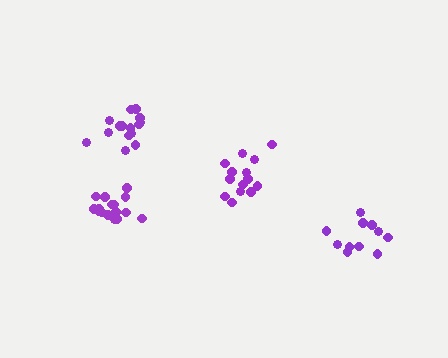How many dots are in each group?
Group 1: 16 dots, Group 2: 14 dots, Group 3: 11 dots, Group 4: 16 dots (57 total).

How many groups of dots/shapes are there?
There are 4 groups.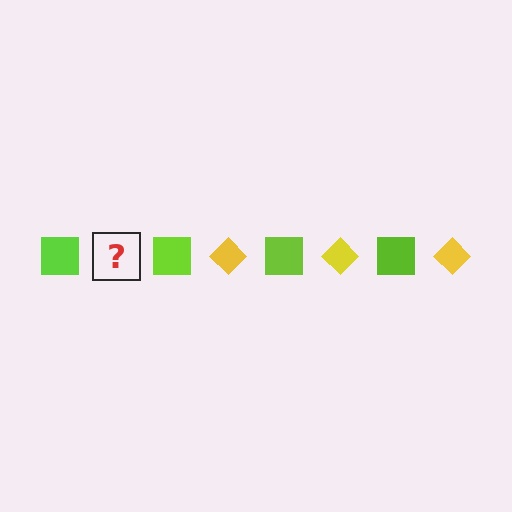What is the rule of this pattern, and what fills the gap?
The rule is that the pattern alternates between lime square and yellow diamond. The gap should be filled with a yellow diamond.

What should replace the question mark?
The question mark should be replaced with a yellow diamond.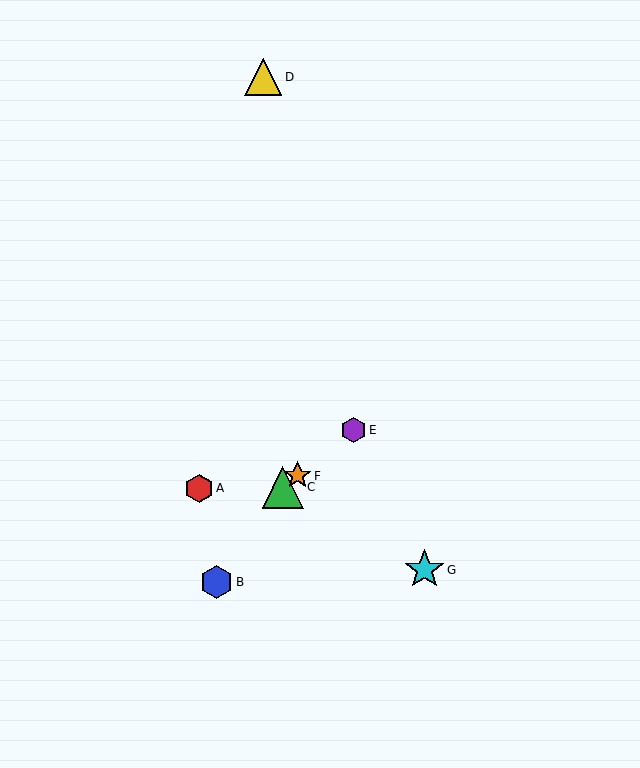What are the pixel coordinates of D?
Object D is at (263, 77).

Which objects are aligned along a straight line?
Objects C, E, F are aligned along a straight line.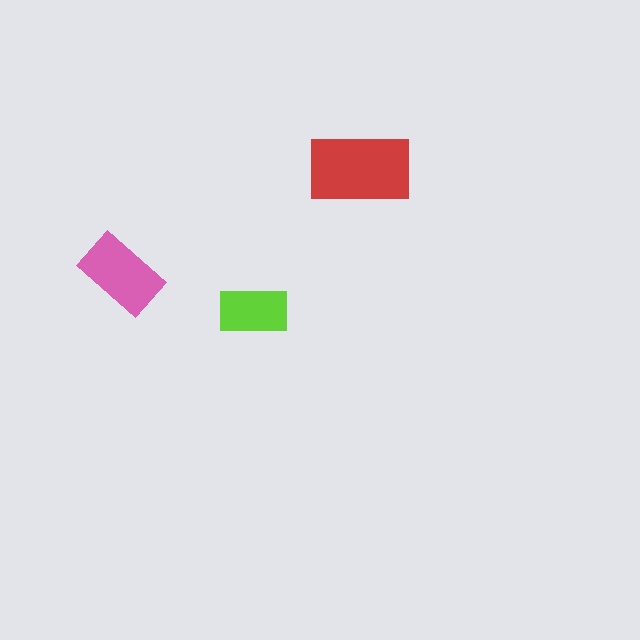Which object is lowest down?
The lime rectangle is bottommost.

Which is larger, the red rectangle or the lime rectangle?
The red one.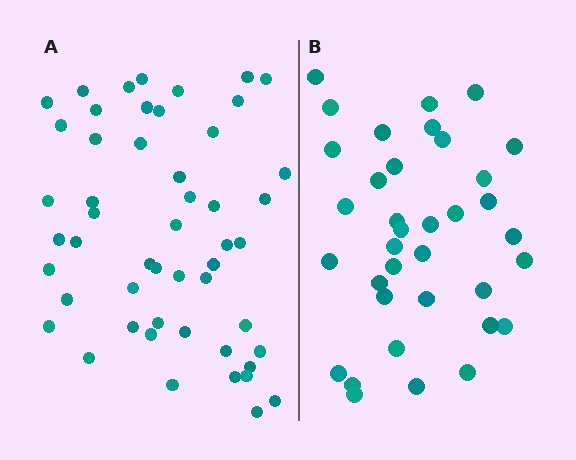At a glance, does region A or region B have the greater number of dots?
Region A (the left region) has more dots.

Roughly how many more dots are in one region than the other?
Region A has approximately 15 more dots than region B.